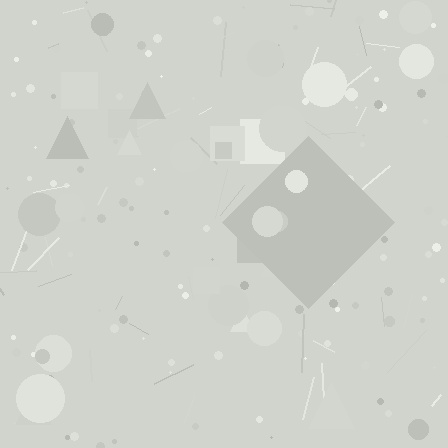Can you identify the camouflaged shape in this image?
The camouflaged shape is a diamond.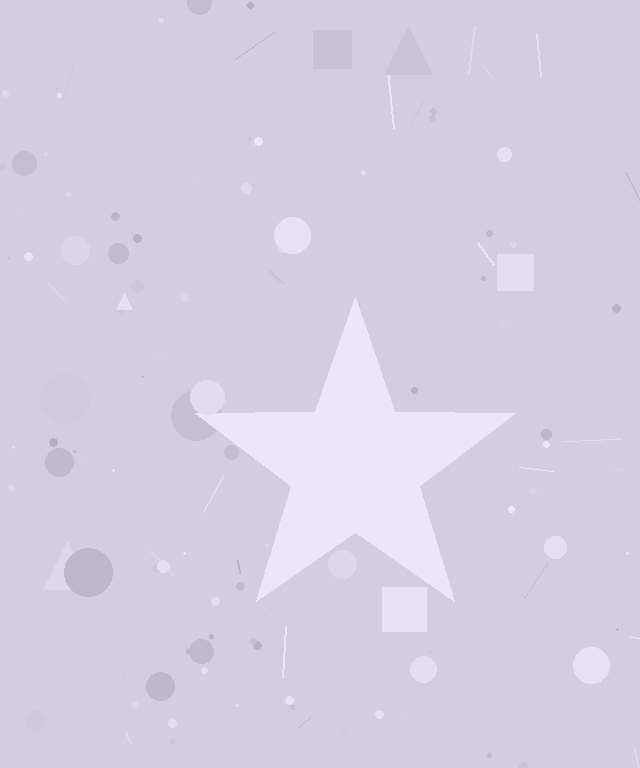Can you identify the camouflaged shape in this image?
The camouflaged shape is a star.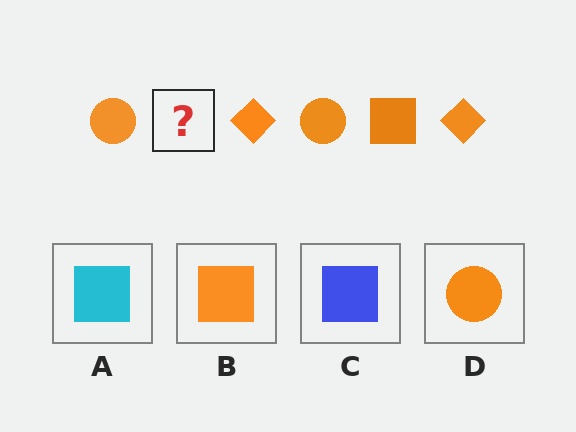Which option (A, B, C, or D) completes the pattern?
B.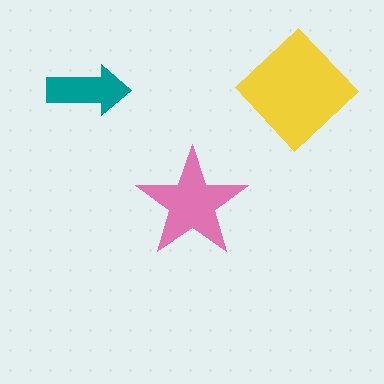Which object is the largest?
The yellow diamond.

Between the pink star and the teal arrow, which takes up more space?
The pink star.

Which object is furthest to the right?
The yellow diamond is rightmost.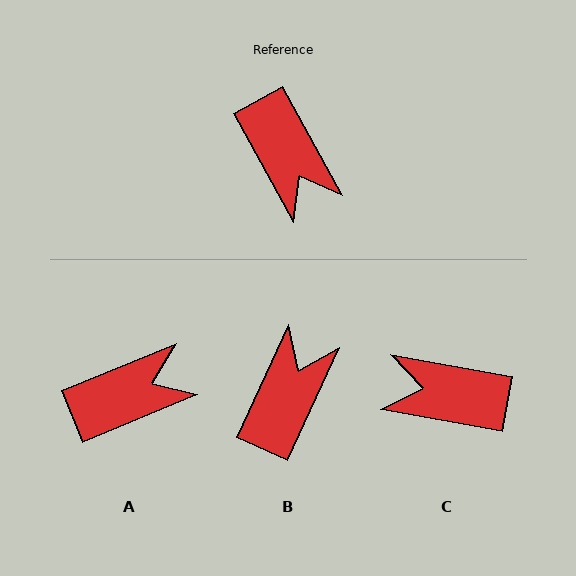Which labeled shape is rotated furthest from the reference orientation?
C, about 129 degrees away.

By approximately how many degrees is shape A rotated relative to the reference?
Approximately 84 degrees counter-clockwise.